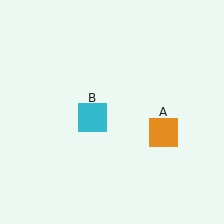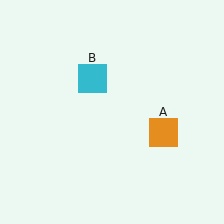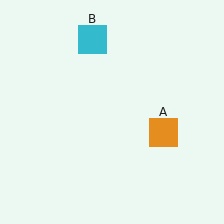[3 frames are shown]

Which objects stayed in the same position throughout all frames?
Orange square (object A) remained stationary.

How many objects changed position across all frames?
1 object changed position: cyan square (object B).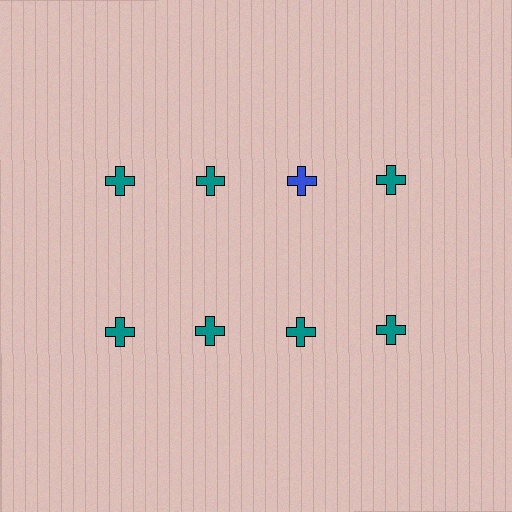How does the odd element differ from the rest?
It has a different color: blue instead of teal.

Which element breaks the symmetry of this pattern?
The blue cross in the top row, center column breaks the symmetry. All other shapes are teal crosses.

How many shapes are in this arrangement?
There are 8 shapes arranged in a grid pattern.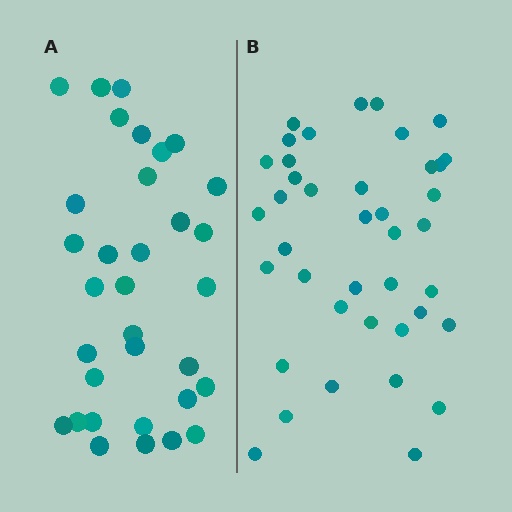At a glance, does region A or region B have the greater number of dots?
Region B (the right region) has more dots.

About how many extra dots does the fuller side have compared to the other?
Region B has roughly 8 or so more dots than region A.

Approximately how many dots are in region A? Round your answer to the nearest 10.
About 30 dots. (The exact count is 33, which rounds to 30.)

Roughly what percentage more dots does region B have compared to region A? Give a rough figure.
About 20% more.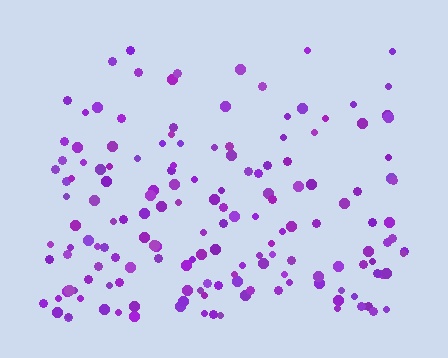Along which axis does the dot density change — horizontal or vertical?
Vertical.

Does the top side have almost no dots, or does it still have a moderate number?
Still a moderate number, just noticeably fewer than the bottom.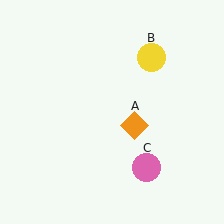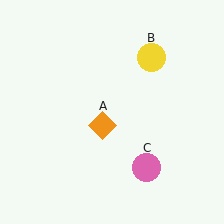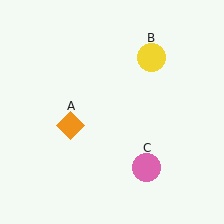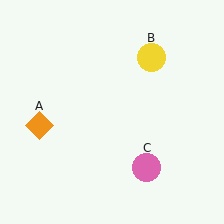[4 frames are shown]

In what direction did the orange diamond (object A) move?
The orange diamond (object A) moved left.